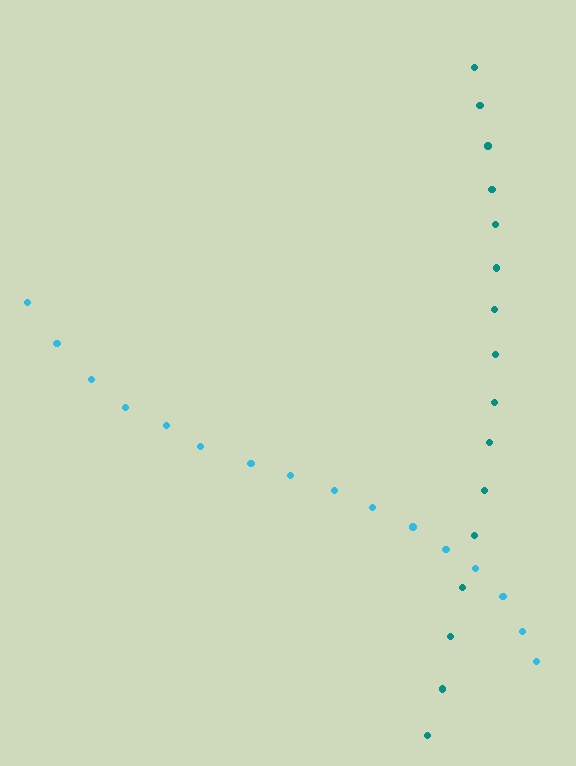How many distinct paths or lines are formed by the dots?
There are 2 distinct paths.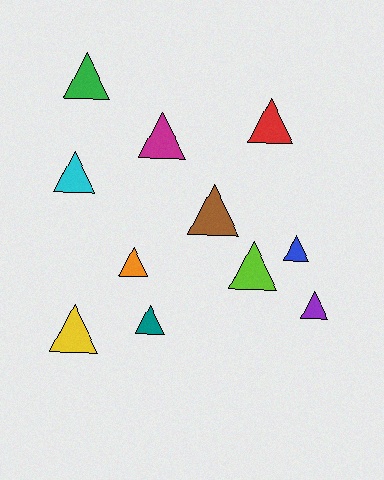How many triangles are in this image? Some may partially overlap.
There are 11 triangles.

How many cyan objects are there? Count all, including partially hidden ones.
There is 1 cyan object.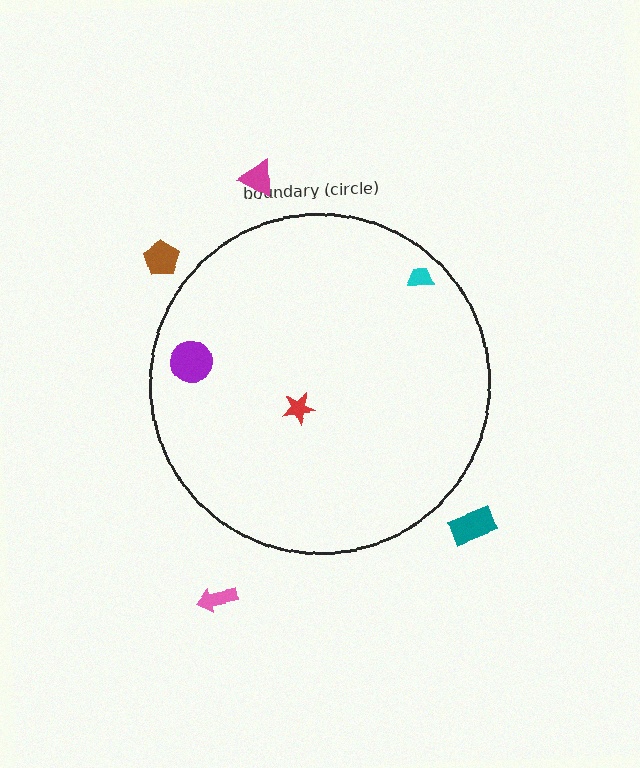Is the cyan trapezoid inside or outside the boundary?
Inside.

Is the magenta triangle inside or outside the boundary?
Outside.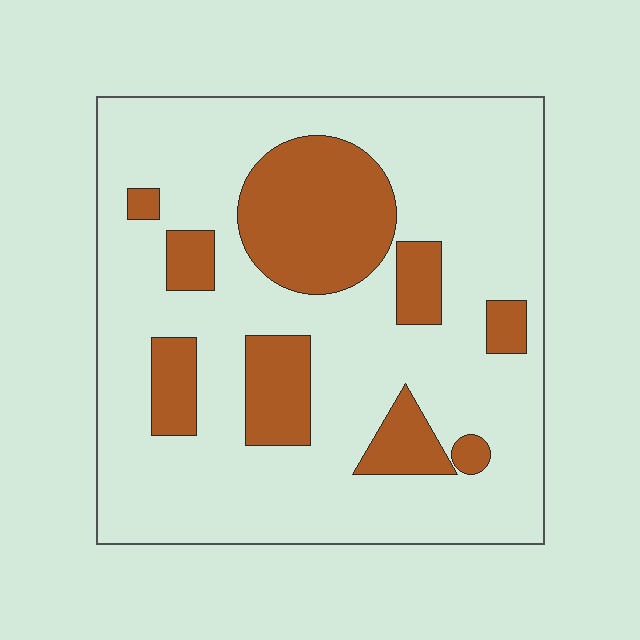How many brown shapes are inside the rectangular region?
9.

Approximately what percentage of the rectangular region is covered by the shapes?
Approximately 25%.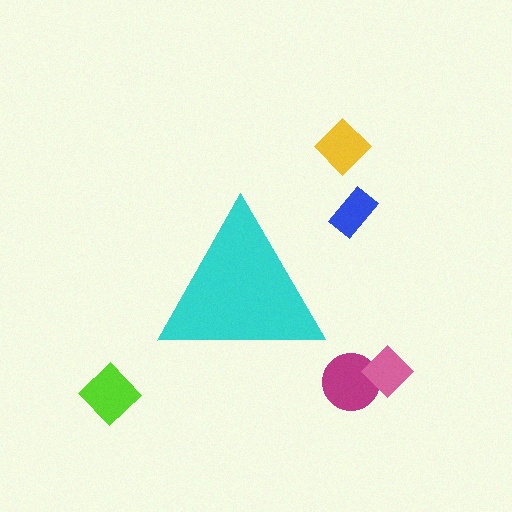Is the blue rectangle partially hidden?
No, the blue rectangle is fully visible.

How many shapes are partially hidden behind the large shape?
0 shapes are partially hidden.